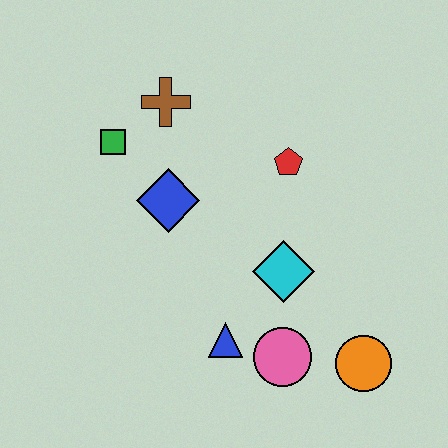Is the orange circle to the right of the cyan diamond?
Yes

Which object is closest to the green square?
The brown cross is closest to the green square.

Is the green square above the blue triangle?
Yes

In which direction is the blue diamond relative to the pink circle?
The blue diamond is above the pink circle.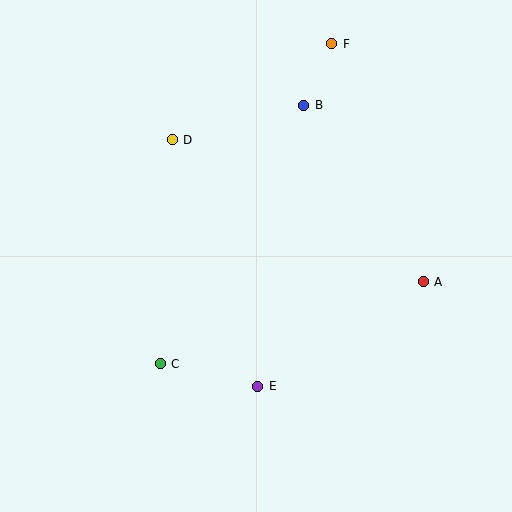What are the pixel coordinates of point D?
Point D is at (172, 140).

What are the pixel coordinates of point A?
Point A is at (423, 282).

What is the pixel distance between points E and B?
The distance between E and B is 285 pixels.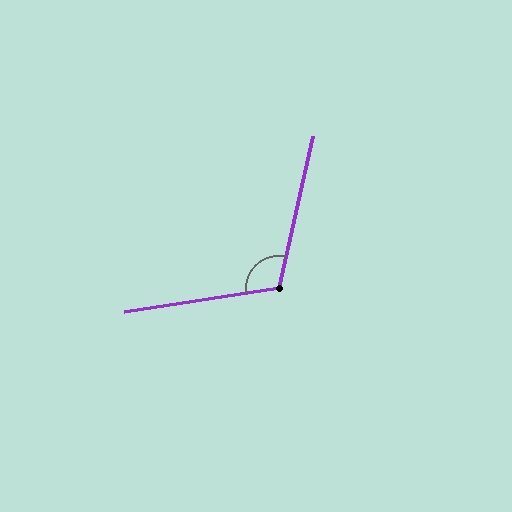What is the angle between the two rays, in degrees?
Approximately 112 degrees.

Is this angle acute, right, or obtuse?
It is obtuse.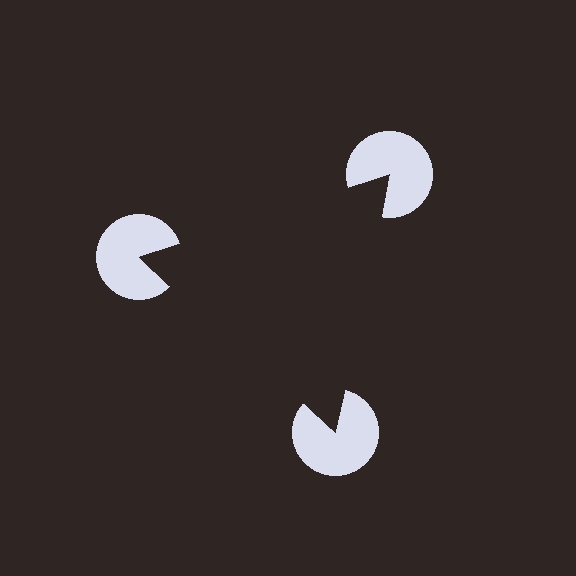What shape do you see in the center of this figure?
An illusory triangle — its edges are inferred from the aligned wedge cuts in the pac-man discs, not physically drawn.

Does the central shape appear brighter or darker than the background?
It typically appears slightly darker than the background, even though no actual brightness change is drawn.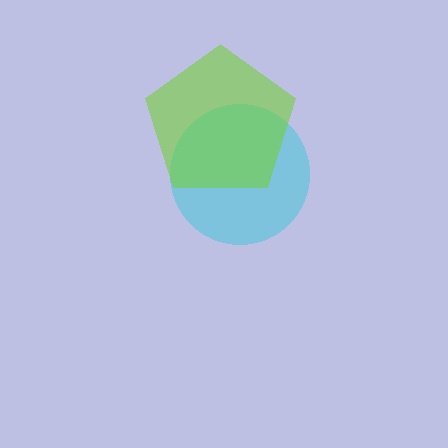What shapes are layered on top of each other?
The layered shapes are: a cyan circle, a lime pentagon.